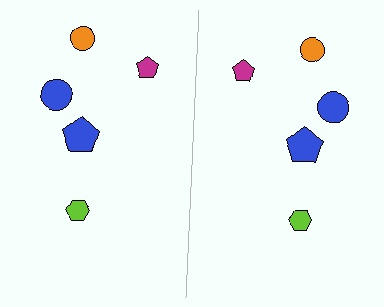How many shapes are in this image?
There are 10 shapes in this image.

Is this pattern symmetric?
Yes, this pattern has bilateral (reflection) symmetry.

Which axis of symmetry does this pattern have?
The pattern has a vertical axis of symmetry running through the center of the image.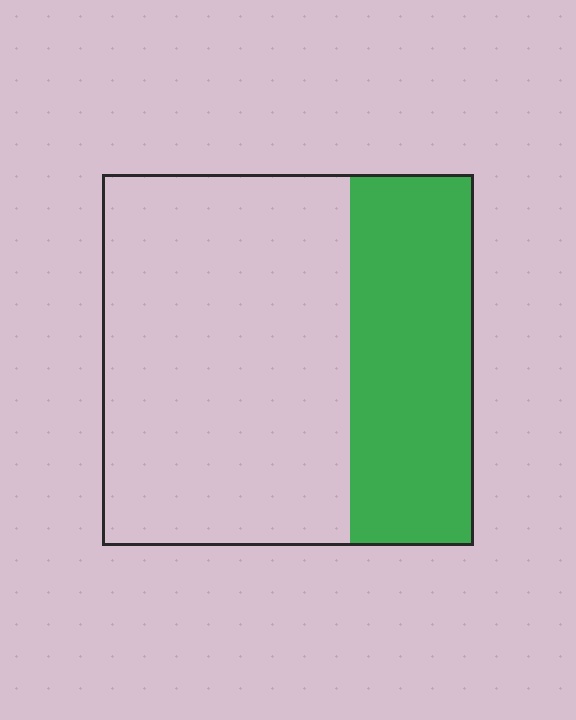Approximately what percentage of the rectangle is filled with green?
Approximately 35%.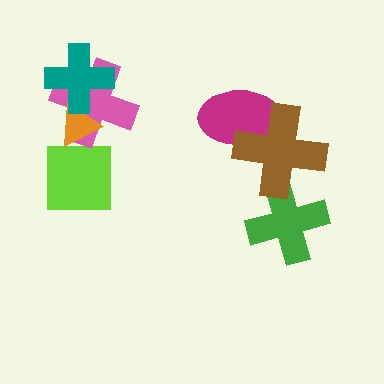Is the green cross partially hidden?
Yes, it is partially covered by another shape.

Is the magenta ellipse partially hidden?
Yes, it is partially covered by another shape.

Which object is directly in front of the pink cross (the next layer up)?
The orange triangle is directly in front of the pink cross.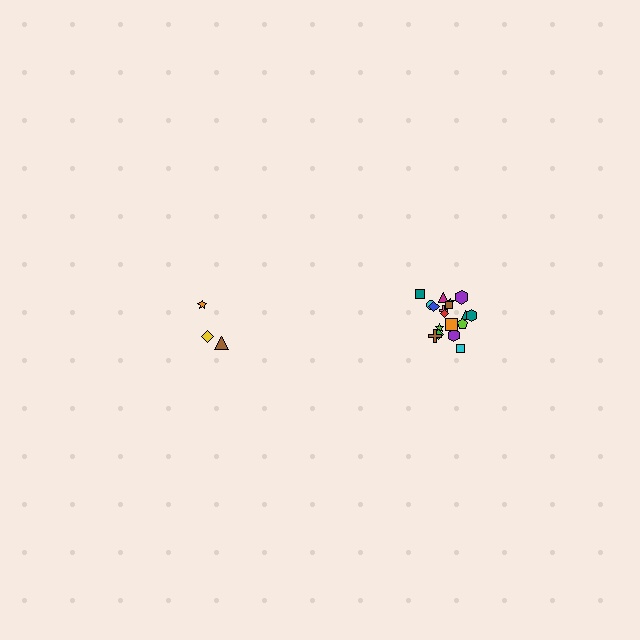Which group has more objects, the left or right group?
The right group.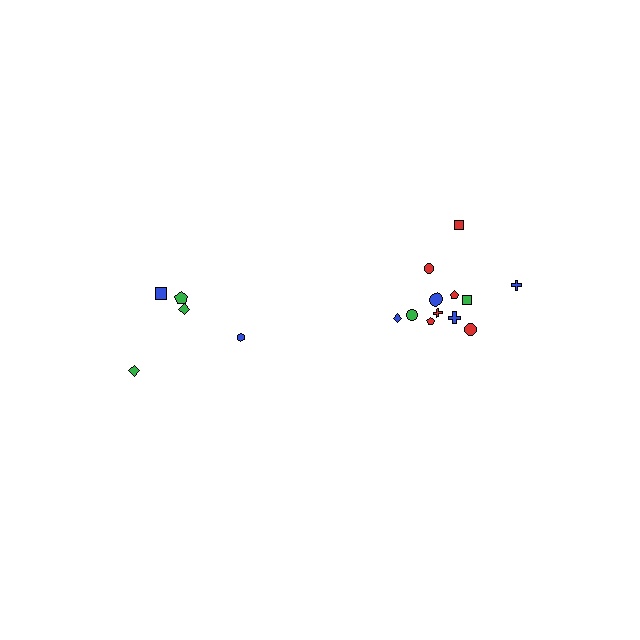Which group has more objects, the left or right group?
The right group.